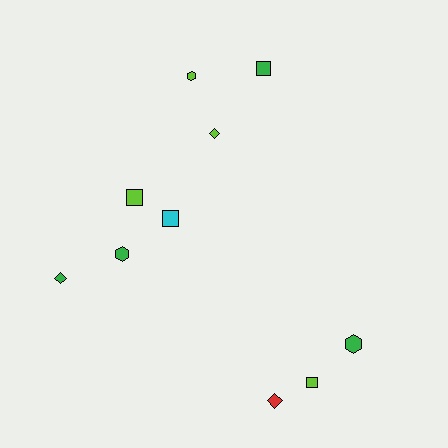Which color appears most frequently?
Green, with 4 objects.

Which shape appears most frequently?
Square, with 4 objects.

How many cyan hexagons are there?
There are no cyan hexagons.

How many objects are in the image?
There are 10 objects.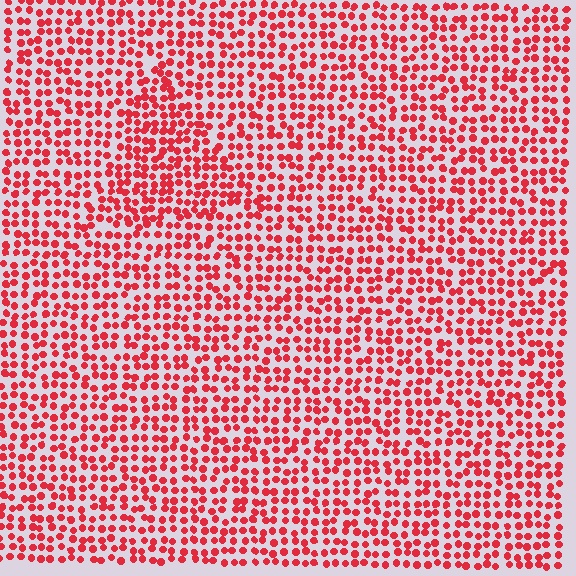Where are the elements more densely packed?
The elements are more densely packed inside the triangle boundary.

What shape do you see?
I see a triangle.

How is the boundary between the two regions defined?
The boundary is defined by a change in element density (approximately 1.4x ratio). All elements are the same color, size, and shape.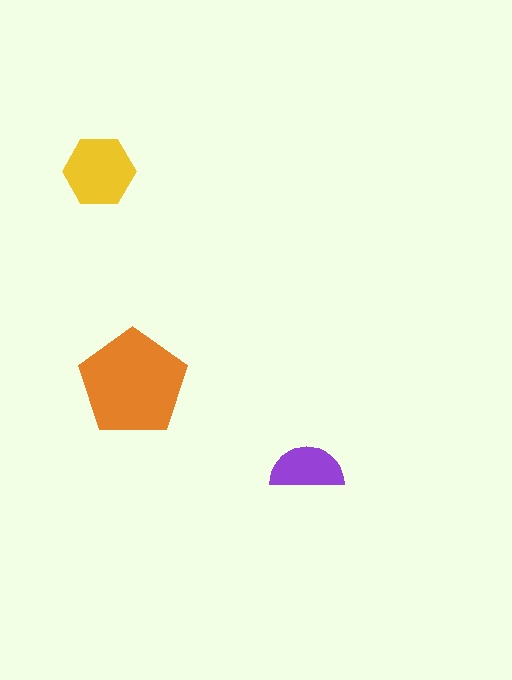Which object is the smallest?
The purple semicircle.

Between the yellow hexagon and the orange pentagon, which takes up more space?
The orange pentagon.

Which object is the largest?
The orange pentagon.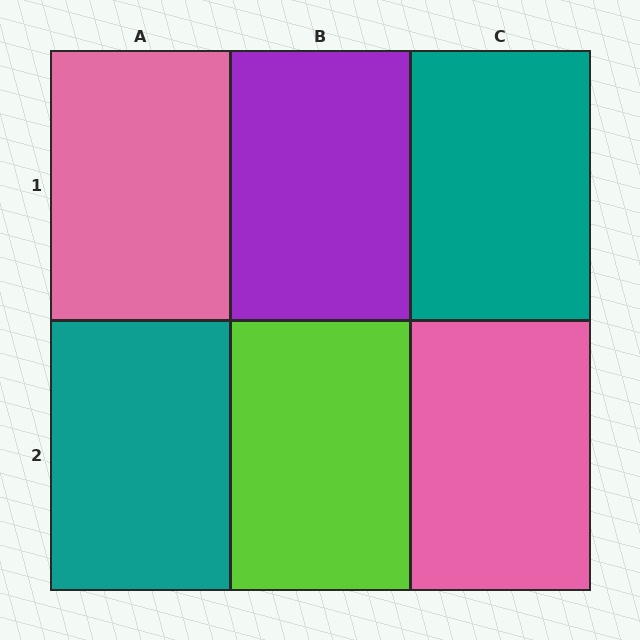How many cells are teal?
2 cells are teal.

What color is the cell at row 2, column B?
Lime.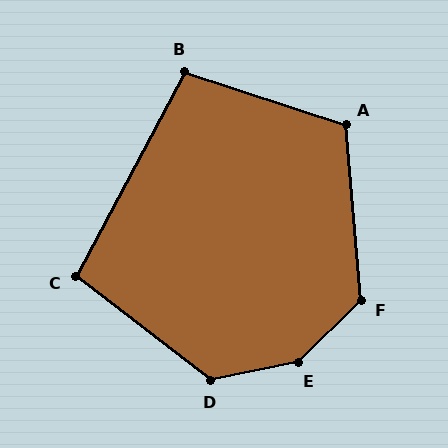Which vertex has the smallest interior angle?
C, at approximately 100 degrees.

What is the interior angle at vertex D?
Approximately 131 degrees (obtuse).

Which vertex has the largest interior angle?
E, at approximately 147 degrees.